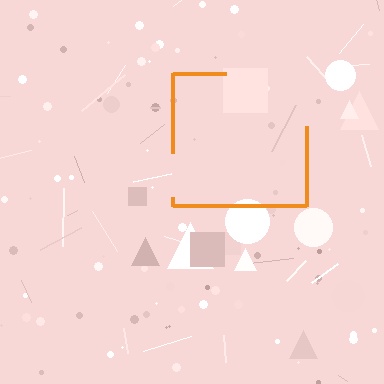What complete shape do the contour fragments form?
The contour fragments form a square.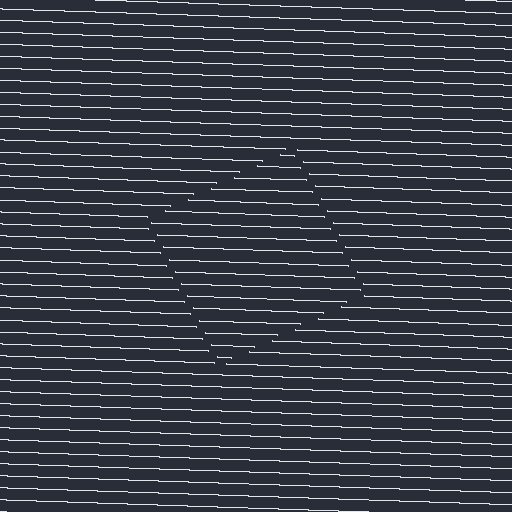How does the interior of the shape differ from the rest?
The interior of the shape contains the same grating, shifted by half a period — the contour is defined by the phase discontinuity where line-ends from the inner and outer gratings abut.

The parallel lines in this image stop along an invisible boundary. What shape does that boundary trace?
An illusory square. The interior of the shape contains the same grating, shifted by half a period — the contour is defined by the phase discontinuity where line-ends from the inner and outer gratings abut.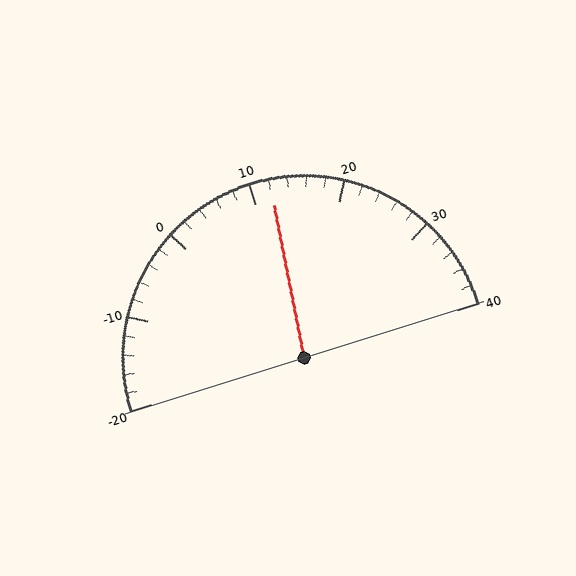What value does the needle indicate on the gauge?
The needle indicates approximately 12.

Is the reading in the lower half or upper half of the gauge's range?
The reading is in the upper half of the range (-20 to 40).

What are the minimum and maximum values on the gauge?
The gauge ranges from -20 to 40.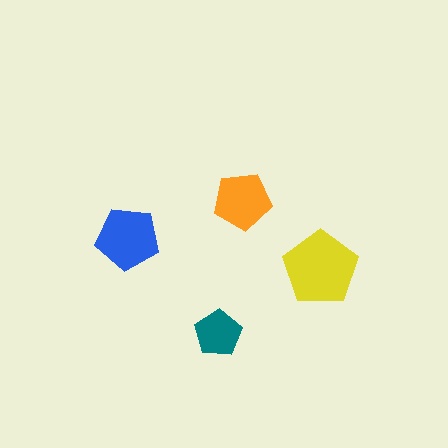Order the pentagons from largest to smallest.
the yellow one, the blue one, the orange one, the teal one.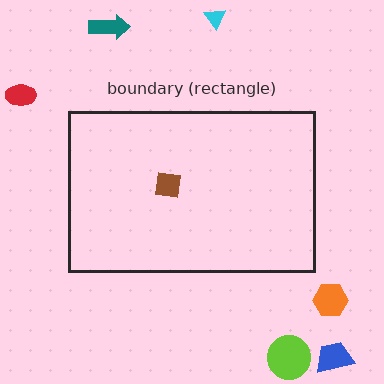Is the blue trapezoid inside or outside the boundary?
Outside.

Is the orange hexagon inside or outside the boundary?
Outside.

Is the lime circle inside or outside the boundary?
Outside.